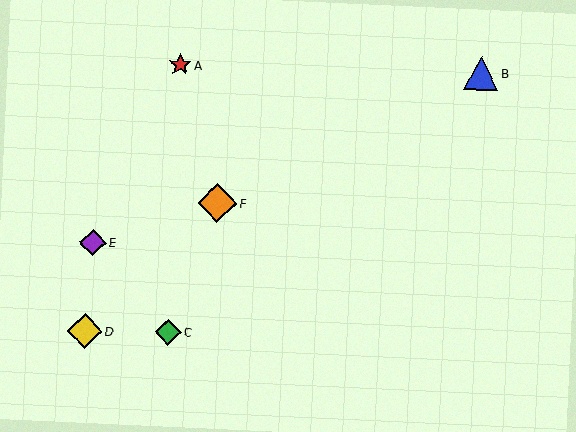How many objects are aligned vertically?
2 objects (A, C) are aligned vertically.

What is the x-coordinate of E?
Object E is at x≈93.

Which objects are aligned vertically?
Objects A, C are aligned vertically.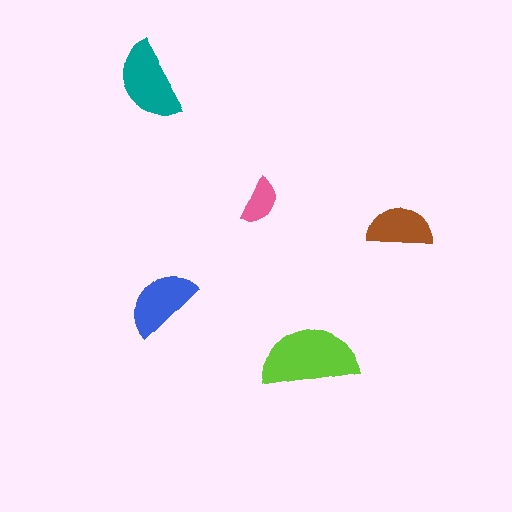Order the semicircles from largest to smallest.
the lime one, the teal one, the blue one, the brown one, the pink one.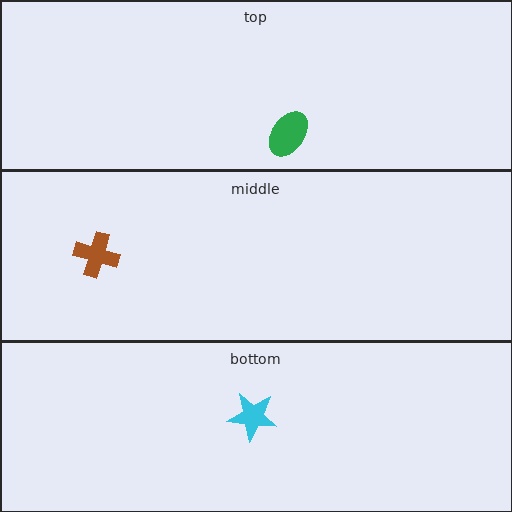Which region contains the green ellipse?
The top region.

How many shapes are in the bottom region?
1.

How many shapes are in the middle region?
1.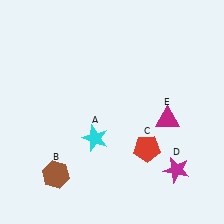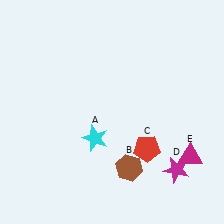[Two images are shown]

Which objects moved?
The objects that moved are: the brown hexagon (B), the magenta triangle (E).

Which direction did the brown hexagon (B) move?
The brown hexagon (B) moved right.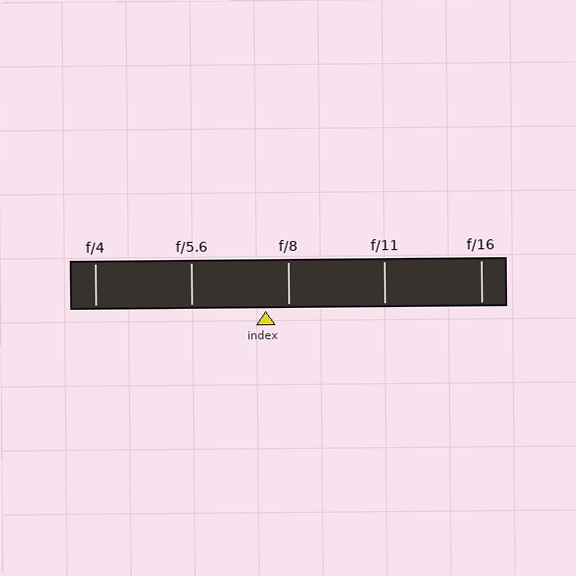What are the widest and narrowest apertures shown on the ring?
The widest aperture shown is f/4 and the narrowest is f/16.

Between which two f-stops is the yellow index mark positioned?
The index mark is between f/5.6 and f/8.